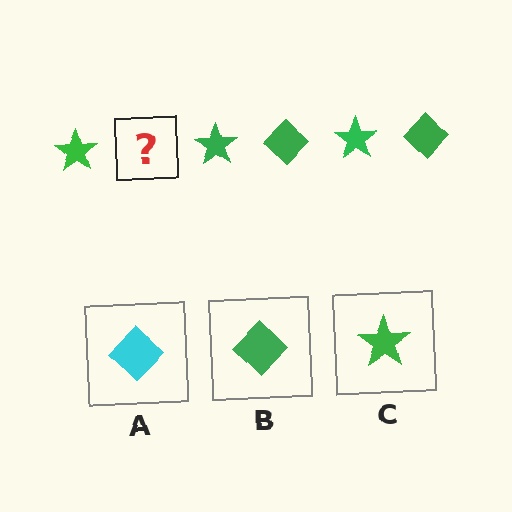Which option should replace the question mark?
Option B.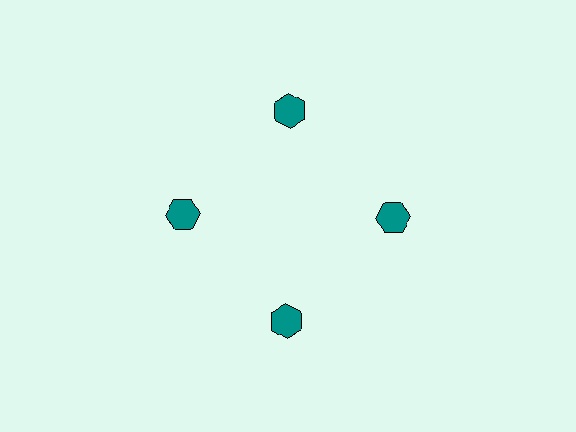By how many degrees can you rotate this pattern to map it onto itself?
The pattern maps onto itself every 90 degrees of rotation.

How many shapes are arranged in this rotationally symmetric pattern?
There are 4 shapes, arranged in 4 groups of 1.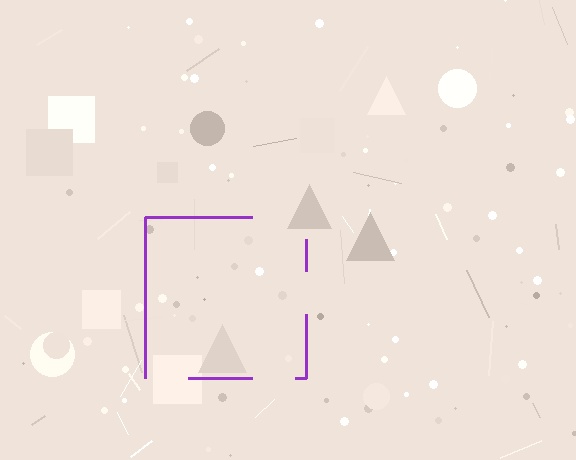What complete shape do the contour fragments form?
The contour fragments form a square.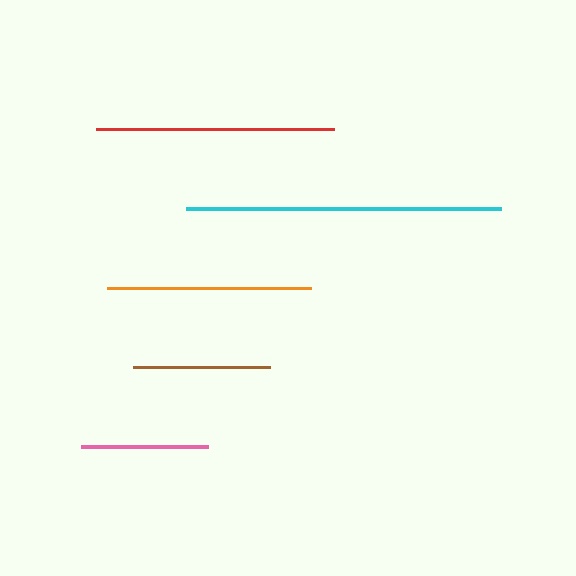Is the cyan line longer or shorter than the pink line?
The cyan line is longer than the pink line.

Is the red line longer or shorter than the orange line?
The red line is longer than the orange line.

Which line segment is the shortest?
The pink line is the shortest at approximately 127 pixels.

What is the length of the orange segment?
The orange segment is approximately 204 pixels long.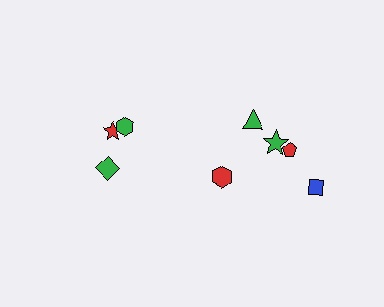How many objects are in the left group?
There are 3 objects.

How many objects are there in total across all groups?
There are 8 objects.